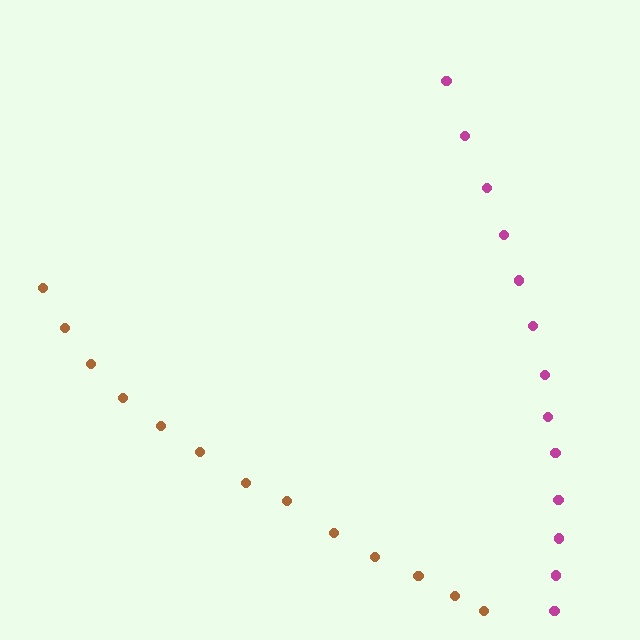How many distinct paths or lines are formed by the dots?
There are 2 distinct paths.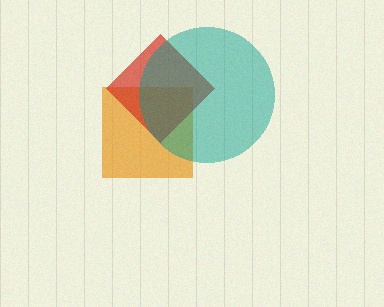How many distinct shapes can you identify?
There are 3 distinct shapes: an orange square, a red diamond, a teal circle.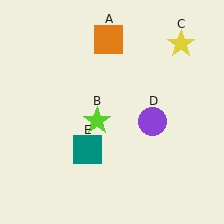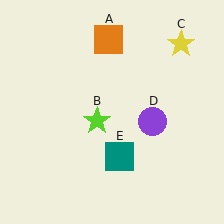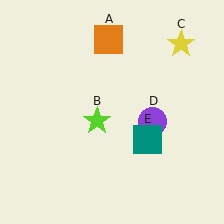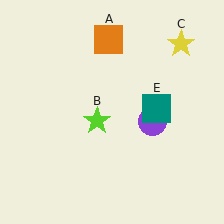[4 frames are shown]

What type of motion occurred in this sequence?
The teal square (object E) rotated counterclockwise around the center of the scene.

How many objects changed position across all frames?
1 object changed position: teal square (object E).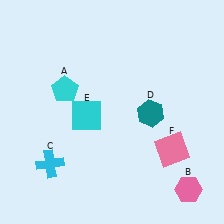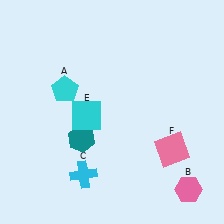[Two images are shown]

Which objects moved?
The objects that moved are: the cyan cross (C), the teal hexagon (D).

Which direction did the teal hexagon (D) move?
The teal hexagon (D) moved left.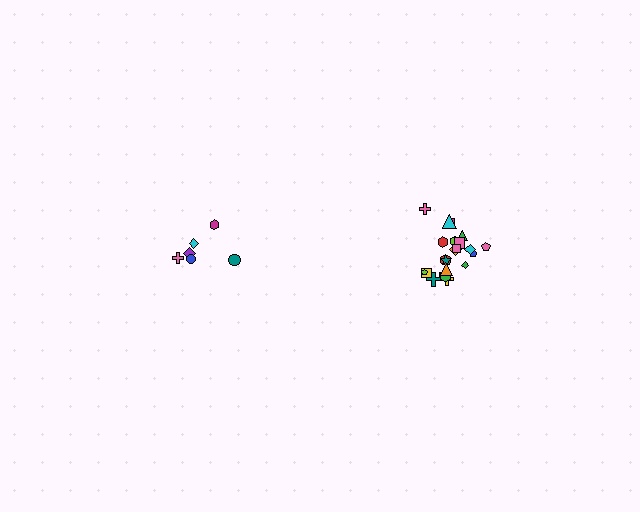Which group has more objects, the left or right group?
The right group.